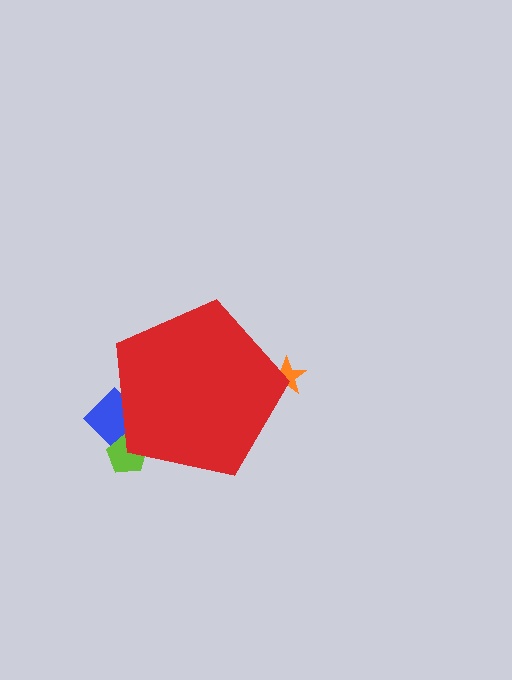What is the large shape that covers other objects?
A red pentagon.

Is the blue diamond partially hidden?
Yes, the blue diamond is partially hidden behind the red pentagon.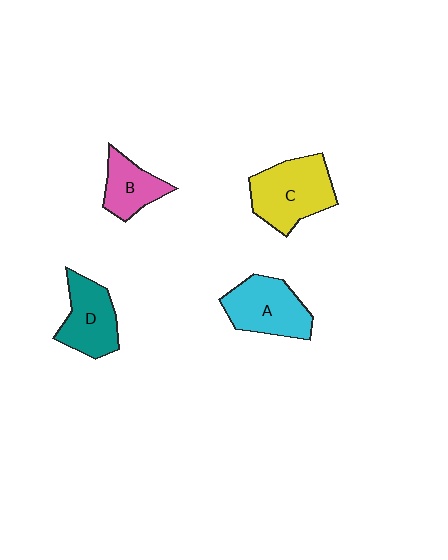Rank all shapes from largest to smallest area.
From largest to smallest: C (yellow), A (cyan), D (teal), B (pink).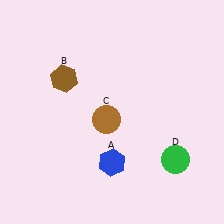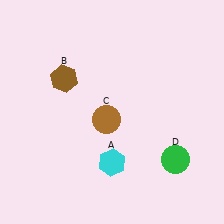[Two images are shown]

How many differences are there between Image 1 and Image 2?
There is 1 difference between the two images.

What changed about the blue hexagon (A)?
In Image 1, A is blue. In Image 2, it changed to cyan.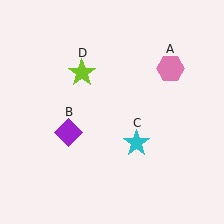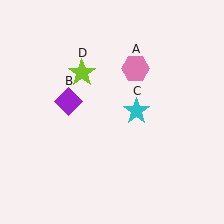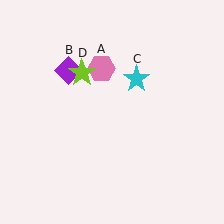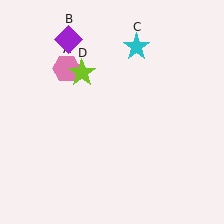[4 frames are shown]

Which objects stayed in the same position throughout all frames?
Lime star (object D) remained stationary.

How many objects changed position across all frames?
3 objects changed position: pink hexagon (object A), purple diamond (object B), cyan star (object C).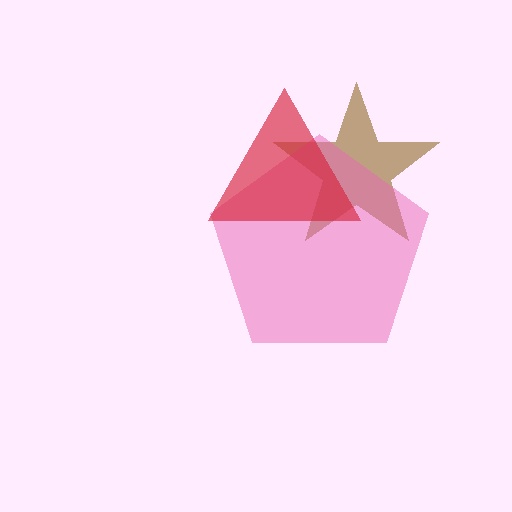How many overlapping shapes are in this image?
There are 3 overlapping shapes in the image.